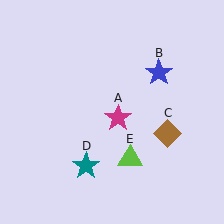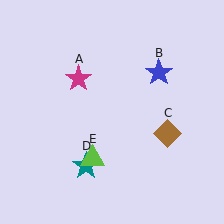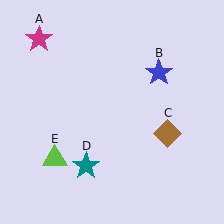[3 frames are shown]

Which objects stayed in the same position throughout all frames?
Blue star (object B) and brown diamond (object C) and teal star (object D) remained stationary.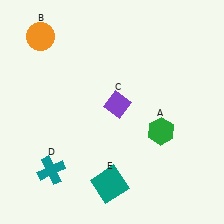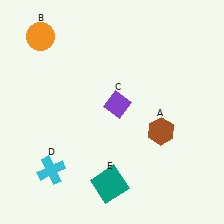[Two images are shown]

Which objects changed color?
A changed from green to brown. D changed from teal to cyan.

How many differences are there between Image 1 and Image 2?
There are 2 differences between the two images.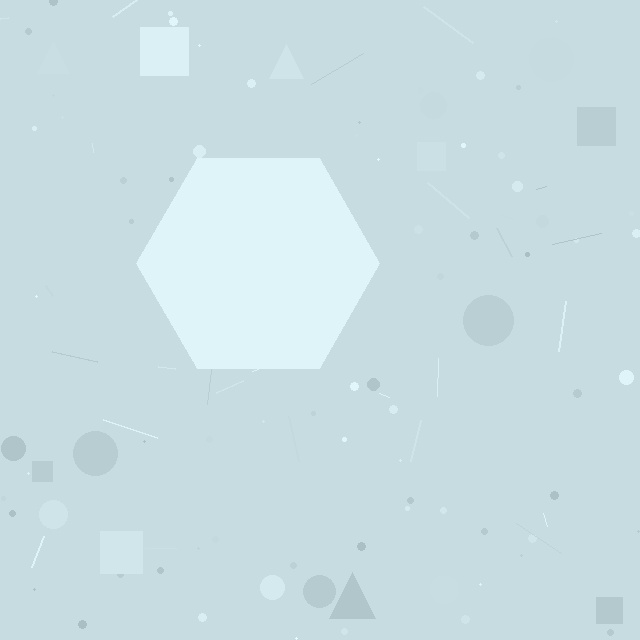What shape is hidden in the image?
A hexagon is hidden in the image.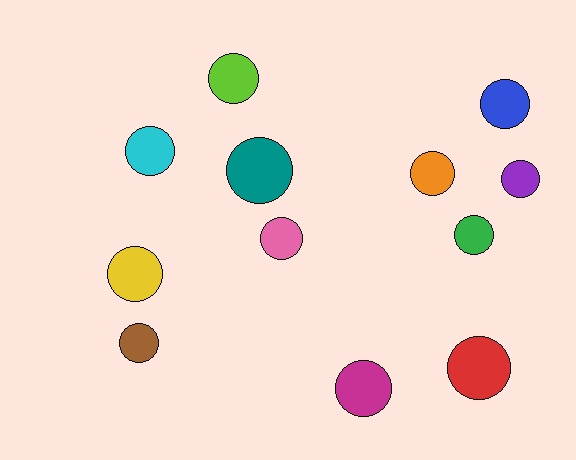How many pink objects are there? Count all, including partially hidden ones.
There is 1 pink object.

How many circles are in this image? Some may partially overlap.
There are 12 circles.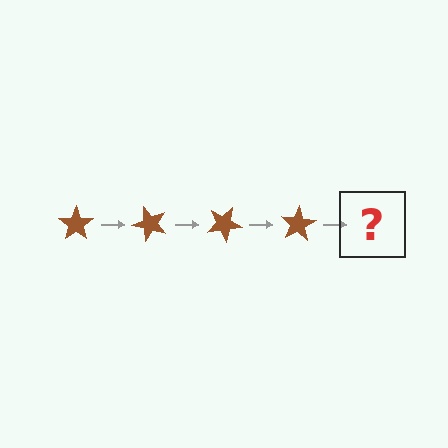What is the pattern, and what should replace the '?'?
The pattern is that the star rotates 50 degrees each step. The '?' should be a brown star rotated 200 degrees.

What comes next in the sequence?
The next element should be a brown star rotated 200 degrees.